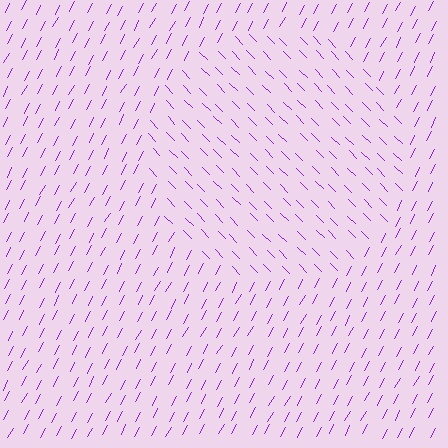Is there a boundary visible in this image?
Yes, there is a texture boundary formed by a change in line orientation.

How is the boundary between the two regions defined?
The boundary is defined purely by a change in line orientation (approximately 73 degrees difference). All lines are the same color and thickness.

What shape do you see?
I see a circle.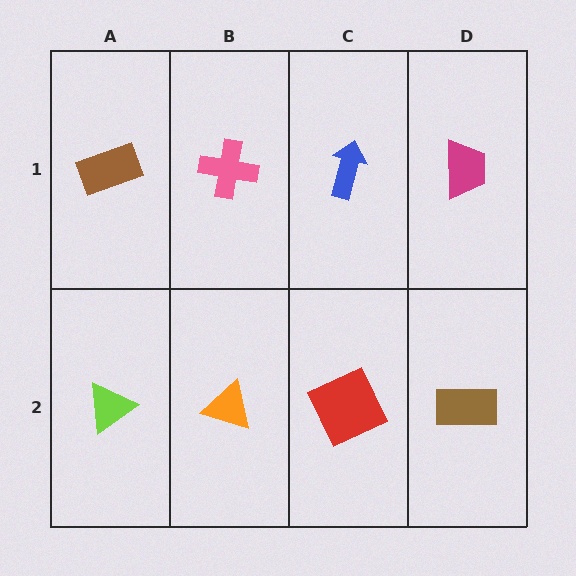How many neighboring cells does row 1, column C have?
3.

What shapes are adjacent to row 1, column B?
An orange triangle (row 2, column B), a brown rectangle (row 1, column A), a blue arrow (row 1, column C).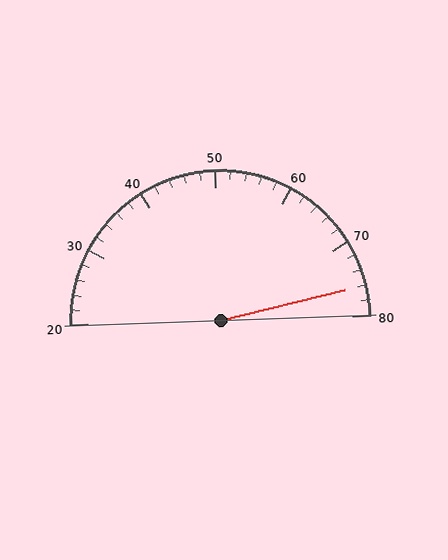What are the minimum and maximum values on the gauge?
The gauge ranges from 20 to 80.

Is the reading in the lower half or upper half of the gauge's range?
The reading is in the upper half of the range (20 to 80).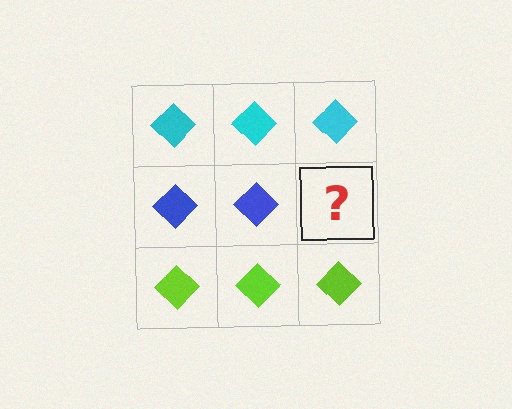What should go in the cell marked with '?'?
The missing cell should contain a blue diamond.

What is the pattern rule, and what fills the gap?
The rule is that each row has a consistent color. The gap should be filled with a blue diamond.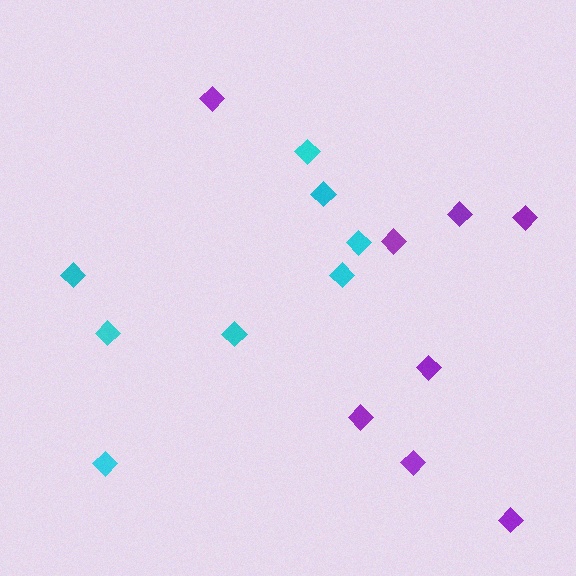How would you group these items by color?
There are 2 groups: one group of purple diamonds (8) and one group of cyan diamonds (8).